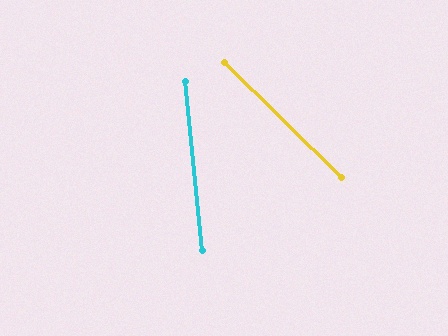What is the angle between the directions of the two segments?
Approximately 40 degrees.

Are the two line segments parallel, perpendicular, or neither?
Neither parallel nor perpendicular — they differ by about 40°.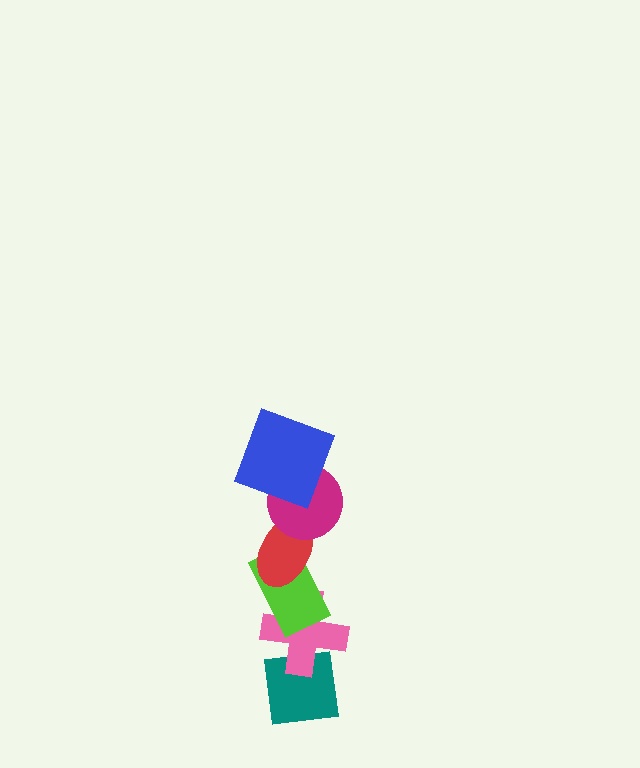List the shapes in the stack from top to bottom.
From top to bottom: the blue square, the magenta circle, the red ellipse, the lime rectangle, the pink cross, the teal square.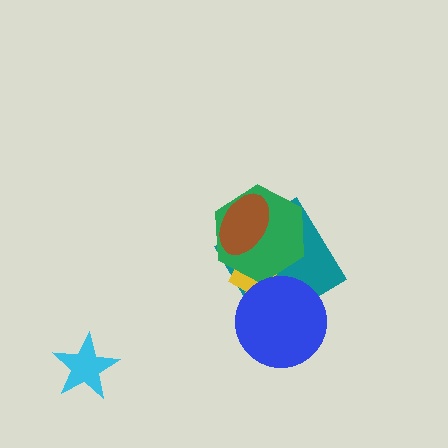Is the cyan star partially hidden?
No, no other shape covers it.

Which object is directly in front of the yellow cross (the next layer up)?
The green hexagon is directly in front of the yellow cross.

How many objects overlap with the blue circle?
2 objects overlap with the blue circle.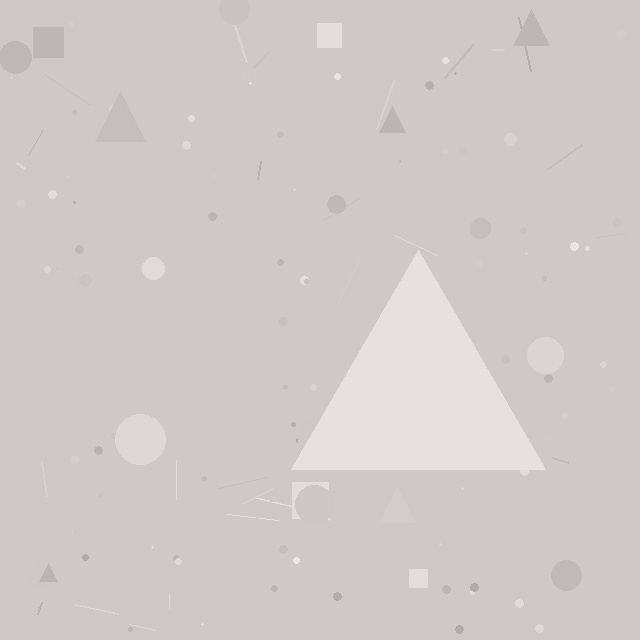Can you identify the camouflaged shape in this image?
The camouflaged shape is a triangle.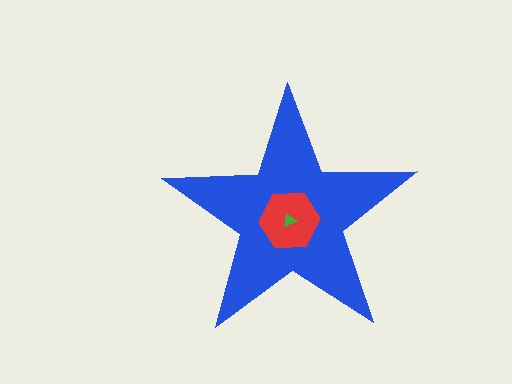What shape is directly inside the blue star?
The red hexagon.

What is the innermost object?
The green triangle.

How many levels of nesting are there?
3.